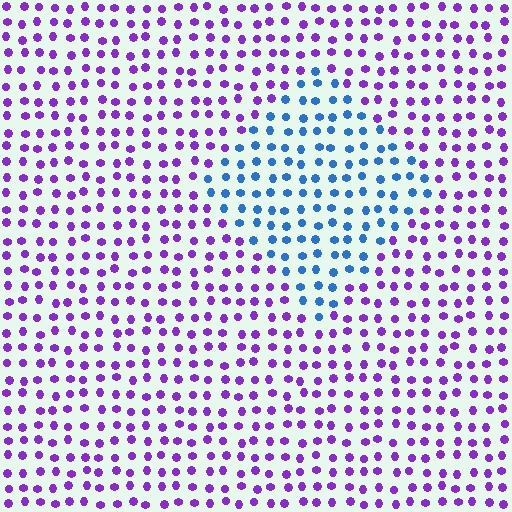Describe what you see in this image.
The image is filled with small purple elements in a uniform arrangement. A diamond-shaped region is visible where the elements are tinted to a slightly different hue, forming a subtle color boundary.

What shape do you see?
I see a diamond.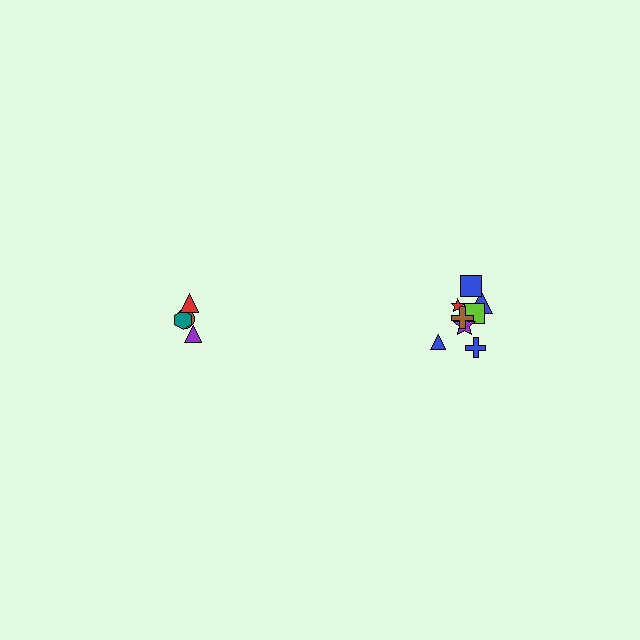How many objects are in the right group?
There are 8 objects.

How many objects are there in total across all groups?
There are 12 objects.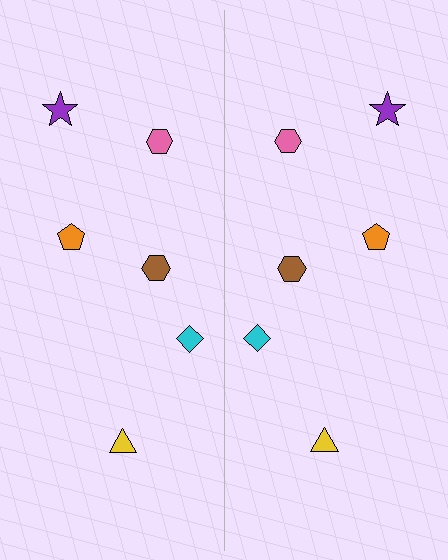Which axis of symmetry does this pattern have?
The pattern has a vertical axis of symmetry running through the center of the image.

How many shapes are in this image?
There are 12 shapes in this image.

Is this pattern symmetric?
Yes, this pattern has bilateral (reflection) symmetry.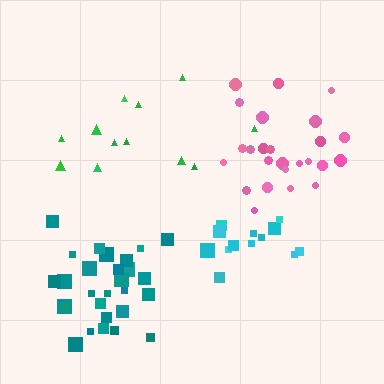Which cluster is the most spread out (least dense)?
Green.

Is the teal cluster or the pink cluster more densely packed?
Teal.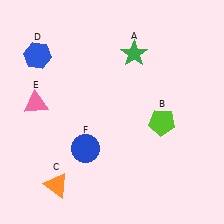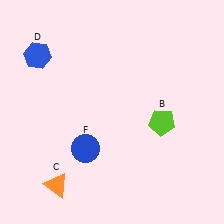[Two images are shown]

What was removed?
The green star (A), the pink triangle (E) were removed in Image 2.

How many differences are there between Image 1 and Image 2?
There are 2 differences between the two images.